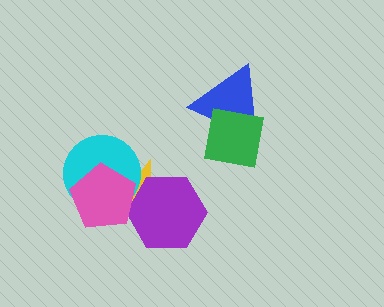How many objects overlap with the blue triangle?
1 object overlaps with the blue triangle.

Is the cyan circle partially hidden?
Yes, it is partially covered by another shape.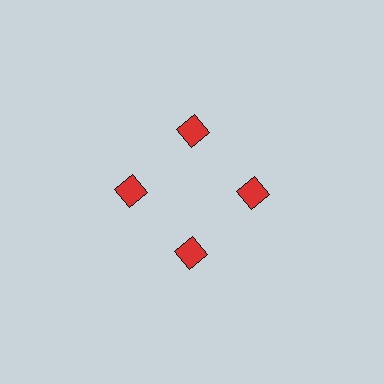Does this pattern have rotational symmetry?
Yes, this pattern has 4-fold rotational symmetry. It looks the same after rotating 90 degrees around the center.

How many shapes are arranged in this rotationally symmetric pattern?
There are 4 shapes, arranged in 4 groups of 1.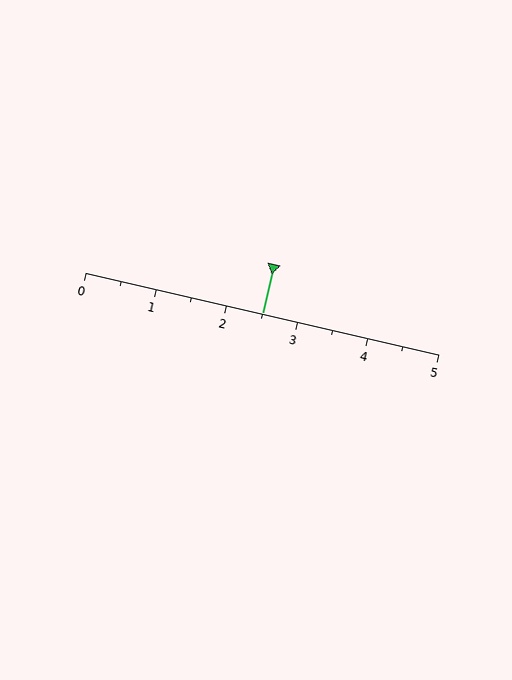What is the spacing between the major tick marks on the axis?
The major ticks are spaced 1 apart.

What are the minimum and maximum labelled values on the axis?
The axis runs from 0 to 5.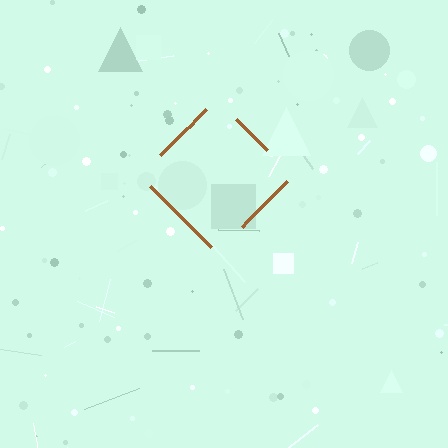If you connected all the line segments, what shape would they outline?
They would outline a diamond.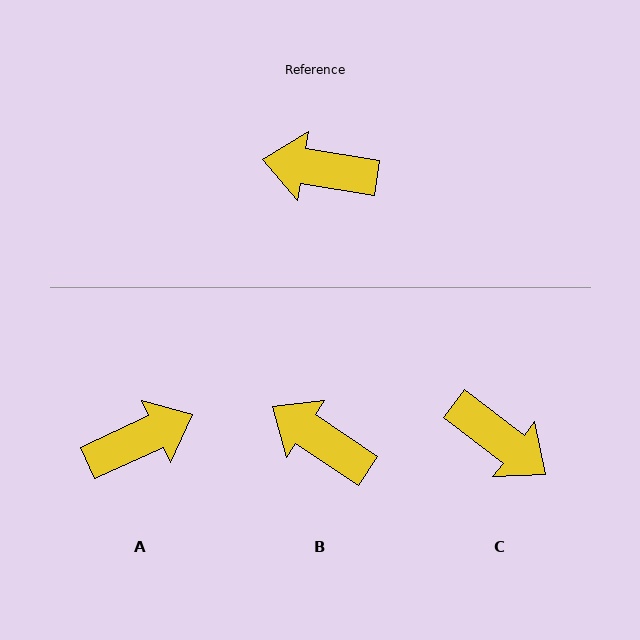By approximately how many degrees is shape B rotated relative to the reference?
Approximately 25 degrees clockwise.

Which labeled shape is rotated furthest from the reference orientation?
C, about 151 degrees away.